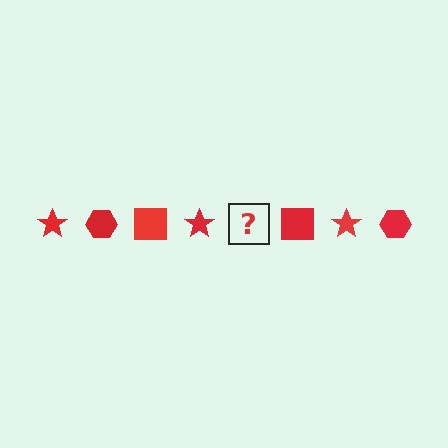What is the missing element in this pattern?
The missing element is a red hexagon.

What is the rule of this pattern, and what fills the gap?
The rule is that the pattern cycles through star, hexagon, square shapes in red. The gap should be filled with a red hexagon.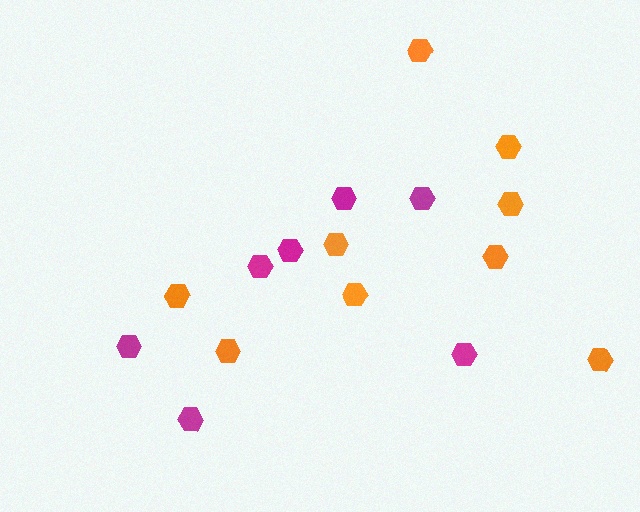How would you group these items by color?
There are 2 groups: one group of magenta hexagons (7) and one group of orange hexagons (9).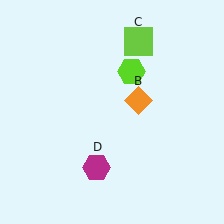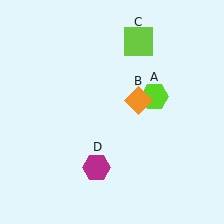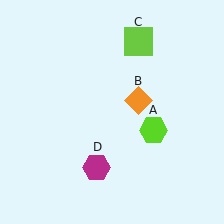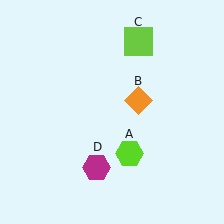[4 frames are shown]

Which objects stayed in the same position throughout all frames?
Orange diamond (object B) and lime square (object C) and magenta hexagon (object D) remained stationary.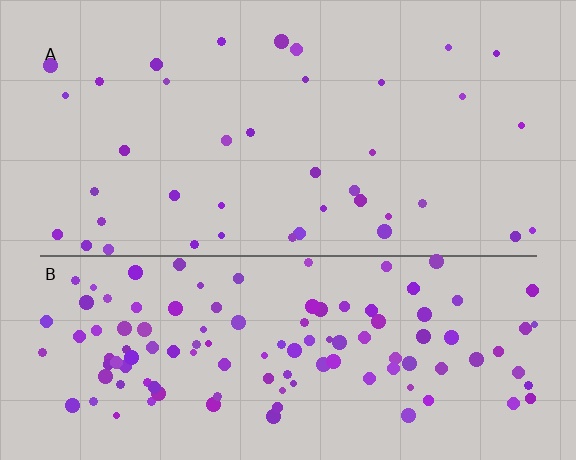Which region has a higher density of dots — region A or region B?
B (the bottom).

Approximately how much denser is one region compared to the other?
Approximately 3.1× — region B over region A.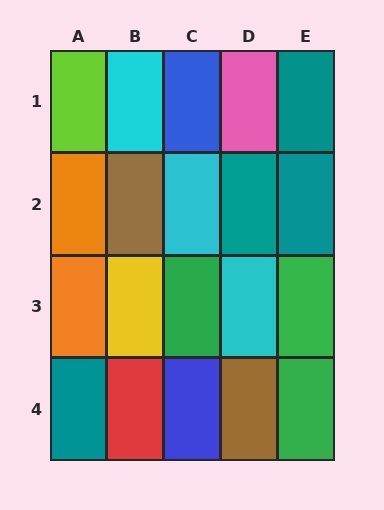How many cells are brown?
2 cells are brown.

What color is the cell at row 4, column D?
Brown.